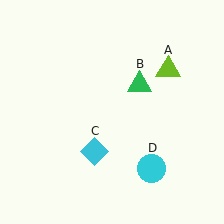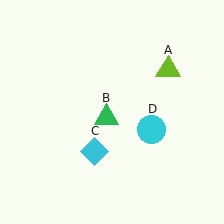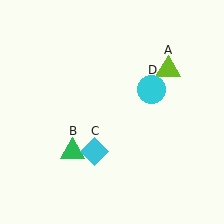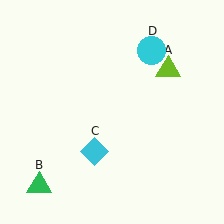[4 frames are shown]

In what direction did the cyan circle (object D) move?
The cyan circle (object D) moved up.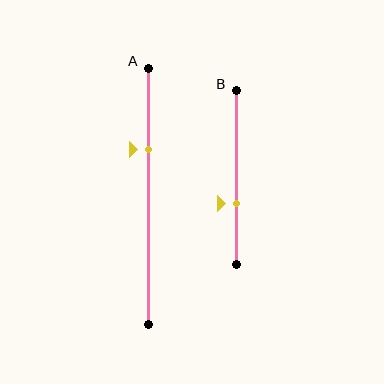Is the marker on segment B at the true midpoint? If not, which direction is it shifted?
No, the marker on segment B is shifted downward by about 15% of the segment length.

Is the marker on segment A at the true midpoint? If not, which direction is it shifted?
No, the marker on segment A is shifted upward by about 18% of the segment length.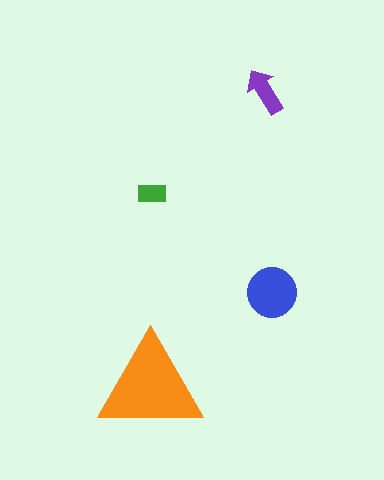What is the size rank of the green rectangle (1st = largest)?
4th.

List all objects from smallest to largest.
The green rectangle, the purple arrow, the blue circle, the orange triangle.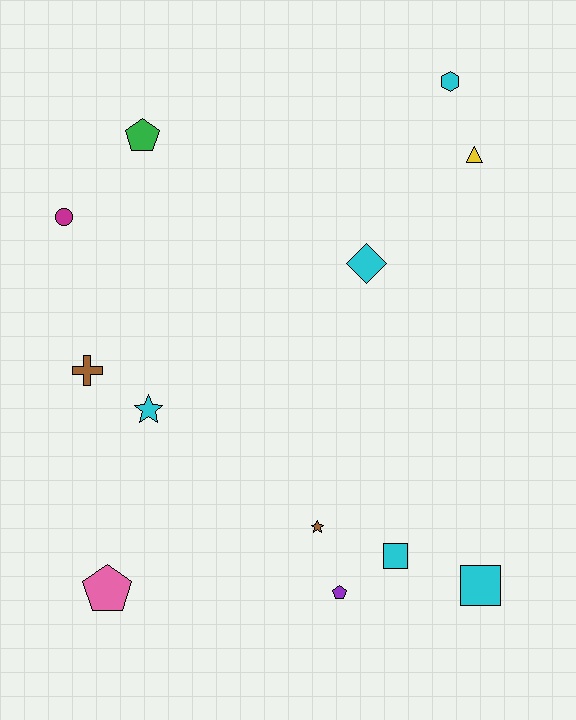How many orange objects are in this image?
There are no orange objects.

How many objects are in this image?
There are 12 objects.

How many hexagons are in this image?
There is 1 hexagon.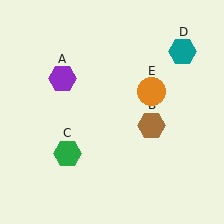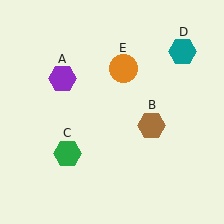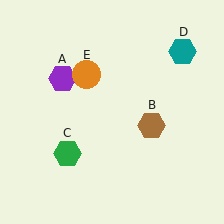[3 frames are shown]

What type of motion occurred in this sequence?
The orange circle (object E) rotated counterclockwise around the center of the scene.